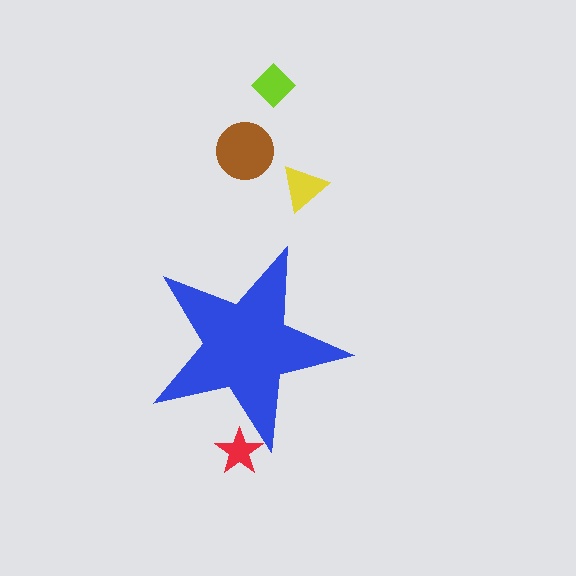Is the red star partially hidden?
Yes, the red star is partially hidden behind the blue star.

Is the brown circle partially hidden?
No, the brown circle is fully visible.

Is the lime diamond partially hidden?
No, the lime diamond is fully visible.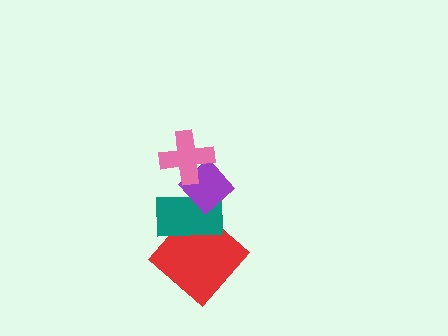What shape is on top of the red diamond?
The teal rectangle is on top of the red diamond.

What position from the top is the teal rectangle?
The teal rectangle is 3rd from the top.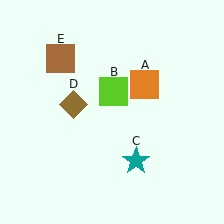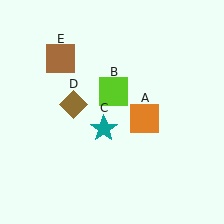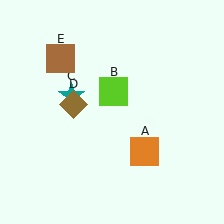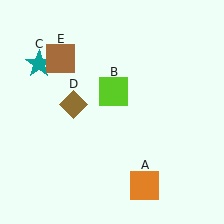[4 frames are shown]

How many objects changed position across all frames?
2 objects changed position: orange square (object A), teal star (object C).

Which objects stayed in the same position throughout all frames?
Lime square (object B) and brown diamond (object D) and brown square (object E) remained stationary.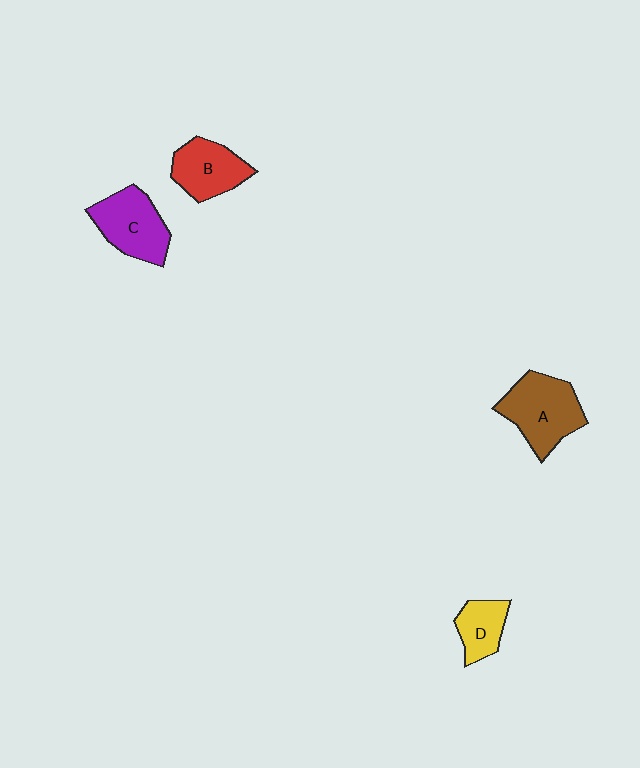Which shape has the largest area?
Shape A (brown).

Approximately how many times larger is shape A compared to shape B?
Approximately 1.3 times.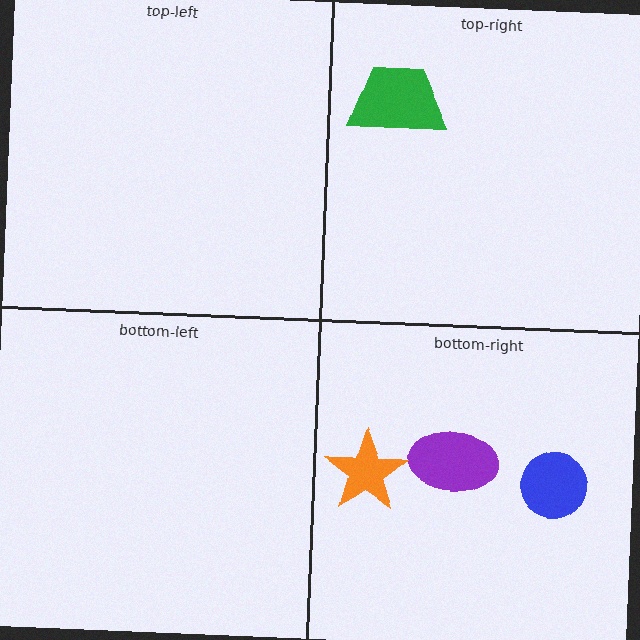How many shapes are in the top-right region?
1.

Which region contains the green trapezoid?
The top-right region.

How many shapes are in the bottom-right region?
3.